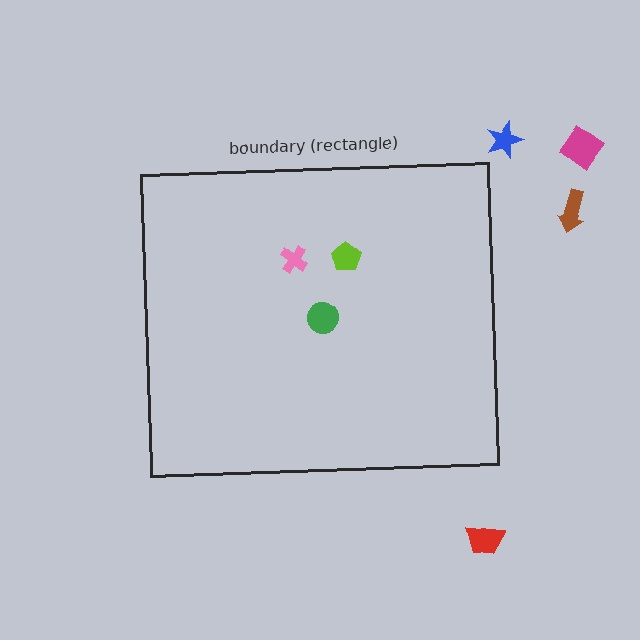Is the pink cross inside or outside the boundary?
Inside.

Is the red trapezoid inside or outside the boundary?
Outside.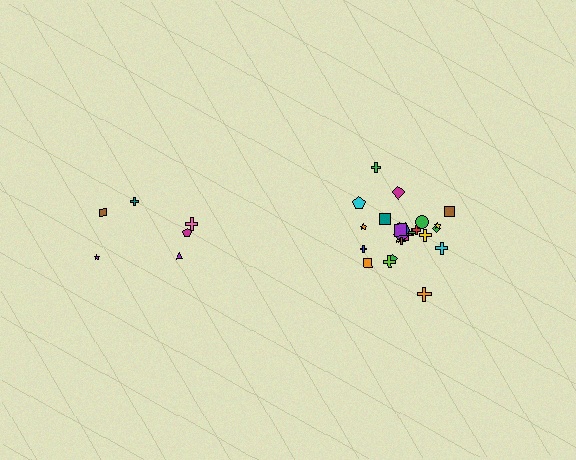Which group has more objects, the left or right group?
The right group.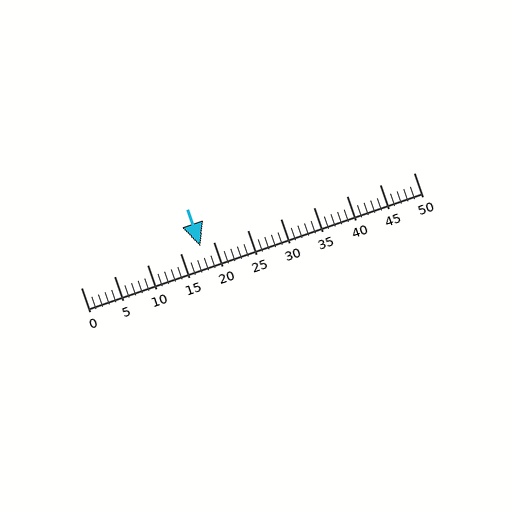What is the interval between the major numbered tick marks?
The major tick marks are spaced 5 units apart.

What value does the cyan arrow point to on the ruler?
The cyan arrow points to approximately 18.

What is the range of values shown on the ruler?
The ruler shows values from 0 to 50.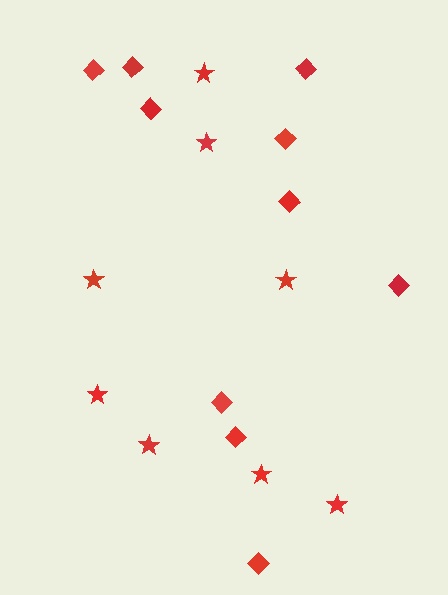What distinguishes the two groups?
There are 2 groups: one group of diamonds (10) and one group of stars (8).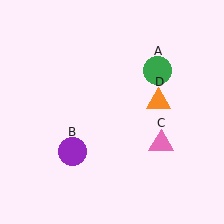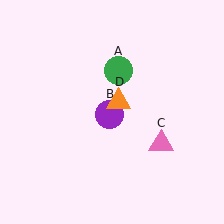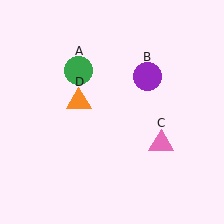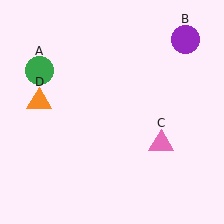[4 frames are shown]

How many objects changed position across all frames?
3 objects changed position: green circle (object A), purple circle (object B), orange triangle (object D).